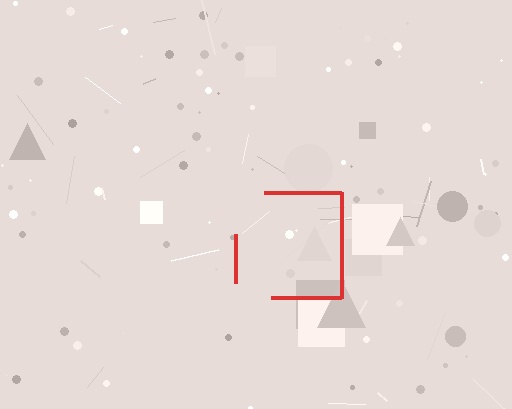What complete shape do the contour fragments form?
The contour fragments form a square.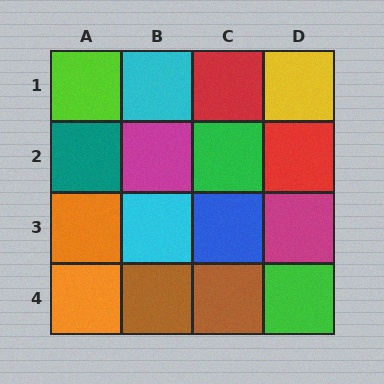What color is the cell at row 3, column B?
Cyan.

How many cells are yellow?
1 cell is yellow.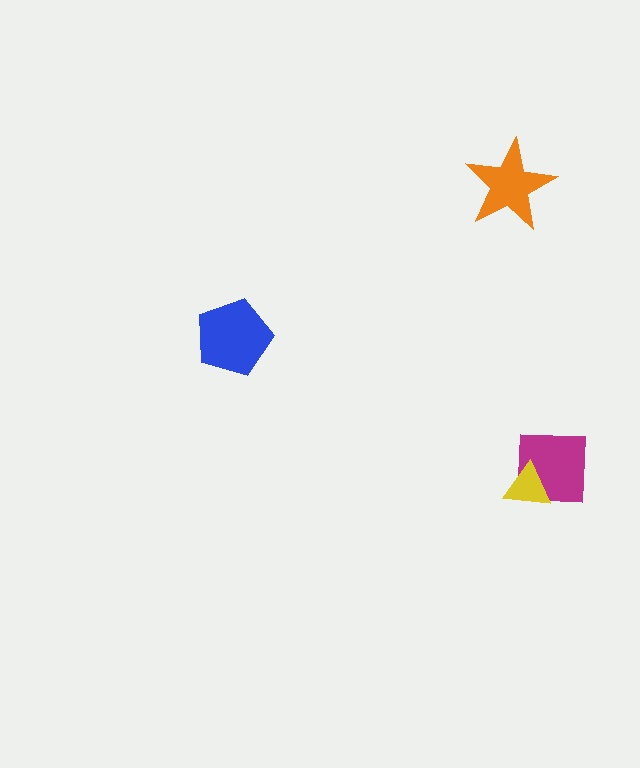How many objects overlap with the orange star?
0 objects overlap with the orange star.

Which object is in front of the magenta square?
The yellow triangle is in front of the magenta square.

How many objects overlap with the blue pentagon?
0 objects overlap with the blue pentagon.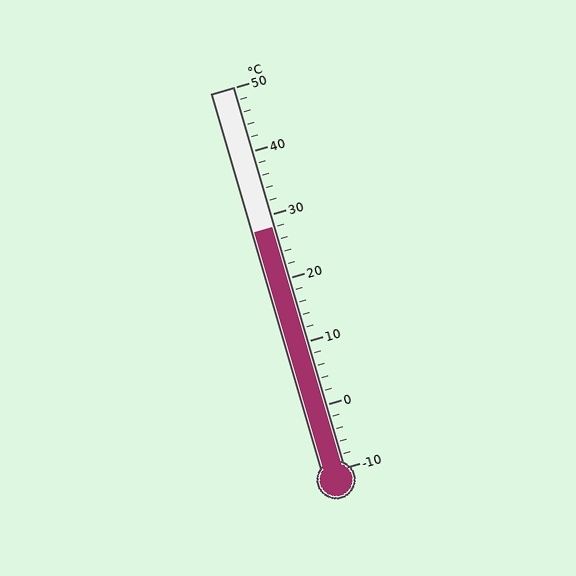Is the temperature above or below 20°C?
The temperature is above 20°C.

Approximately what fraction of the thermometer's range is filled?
The thermometer is filled to approximately 65% of its range.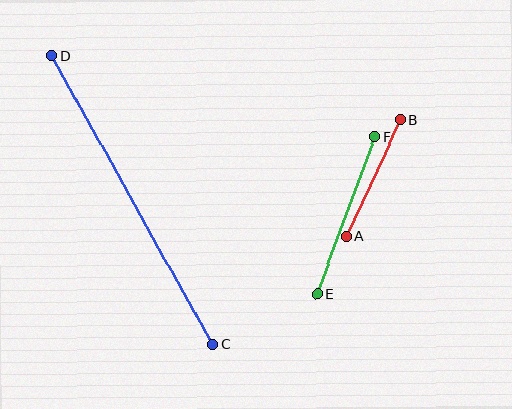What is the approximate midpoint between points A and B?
The midpoint is at approximately (373, 178) pixels.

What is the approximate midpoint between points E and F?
The midpoint is at approximately (346, 215) pixels.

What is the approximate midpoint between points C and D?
The midpoint is at approximately (132, 200) pixels.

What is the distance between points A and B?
The distance is approximately 129 pixels.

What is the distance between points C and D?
The distance is approximately 331 pixels.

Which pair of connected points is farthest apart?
Points C and D are farthest apart.